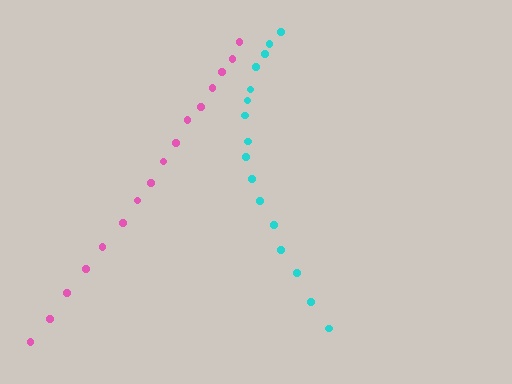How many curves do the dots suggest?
There are 2 distinct paths.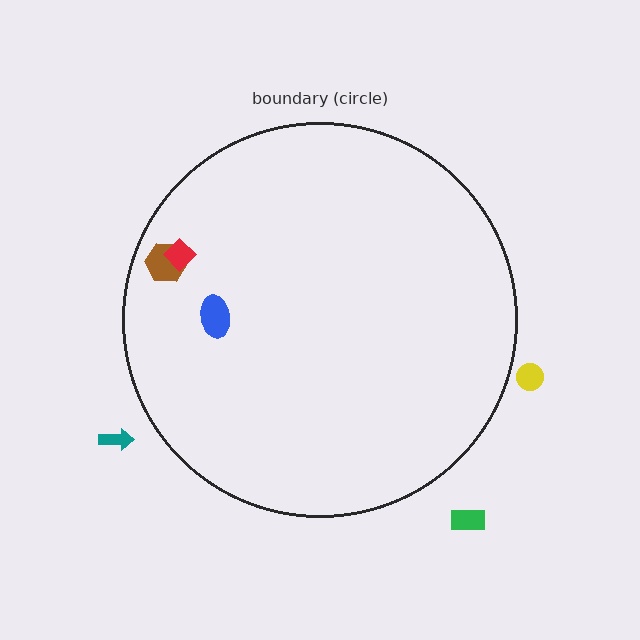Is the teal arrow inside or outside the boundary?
Outside.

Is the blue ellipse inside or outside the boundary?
Inside.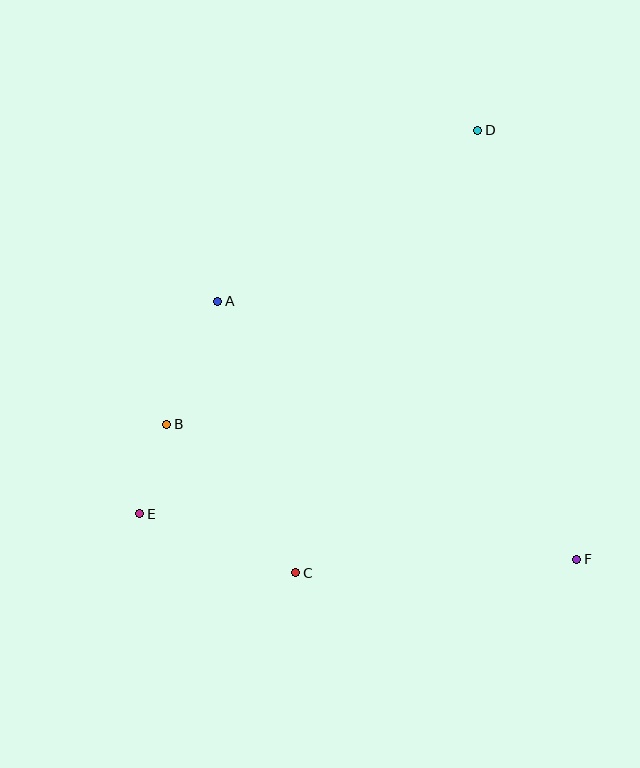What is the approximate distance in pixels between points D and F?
The distance between D and F is approximately 440 pixels.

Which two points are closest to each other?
Points B and E are closest to each other.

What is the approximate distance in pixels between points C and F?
The distance between C and F is approximately 282 pixels.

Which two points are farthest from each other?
Points D and E are farthest from each other.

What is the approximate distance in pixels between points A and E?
The distance between A and E is approximately 226 pixels.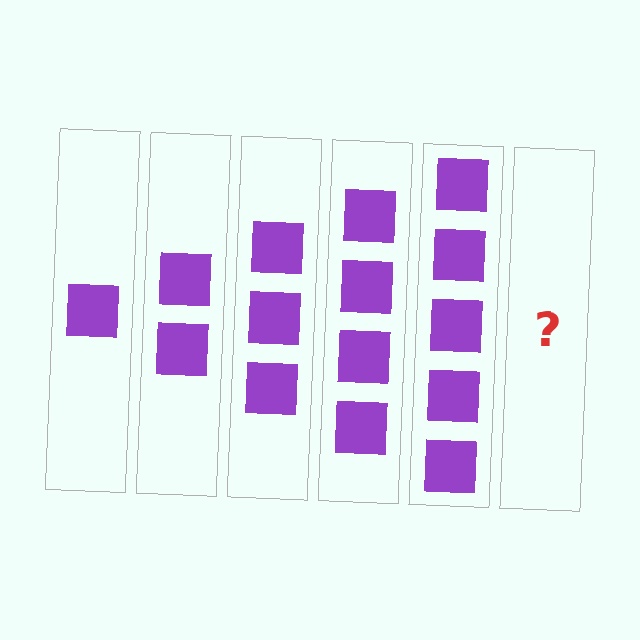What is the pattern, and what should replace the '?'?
The pattern is that each step adds one more square. The '?' should be 6 squares.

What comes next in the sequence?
The next element should be 6 squares.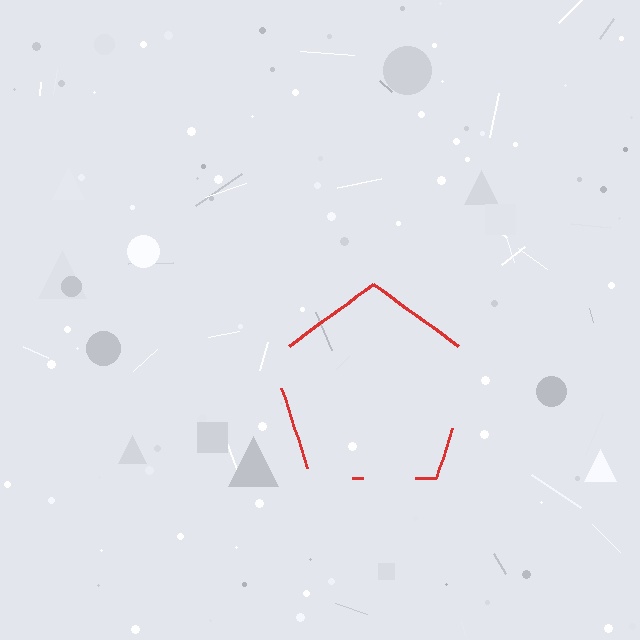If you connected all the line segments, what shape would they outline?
They would outline a pentagon.